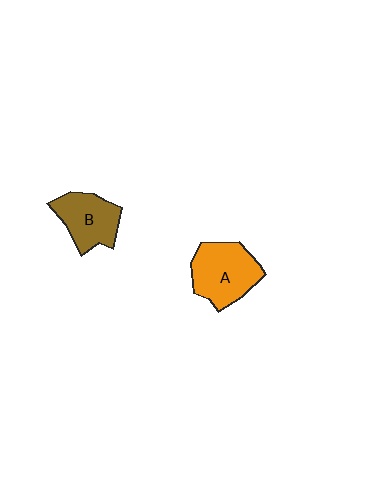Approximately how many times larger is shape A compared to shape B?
Approximately 1.2 times.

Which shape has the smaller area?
Shape B (brown).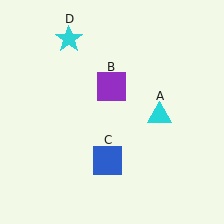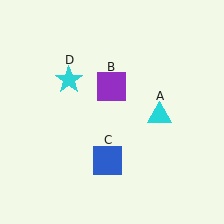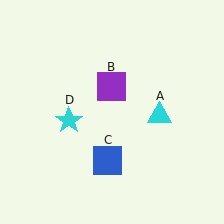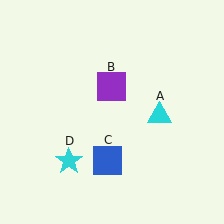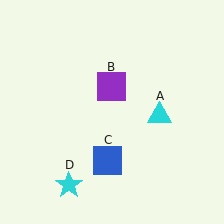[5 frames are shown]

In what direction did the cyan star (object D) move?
The cyan star (object D) moved down.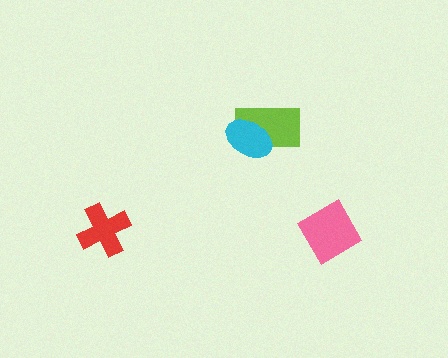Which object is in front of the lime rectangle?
The cyan ellipse is in front of the lime rectangle.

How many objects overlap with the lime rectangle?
1 object overlaps with the lime rectangle.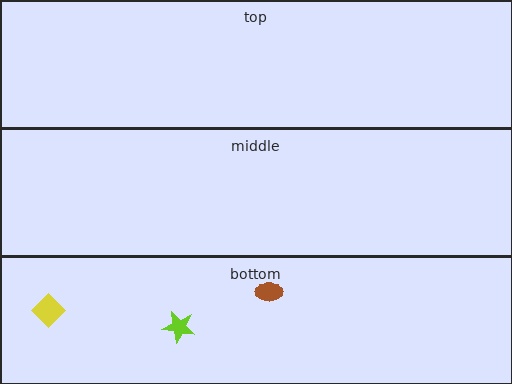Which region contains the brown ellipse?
The bottom region.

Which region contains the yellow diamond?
The bottom region.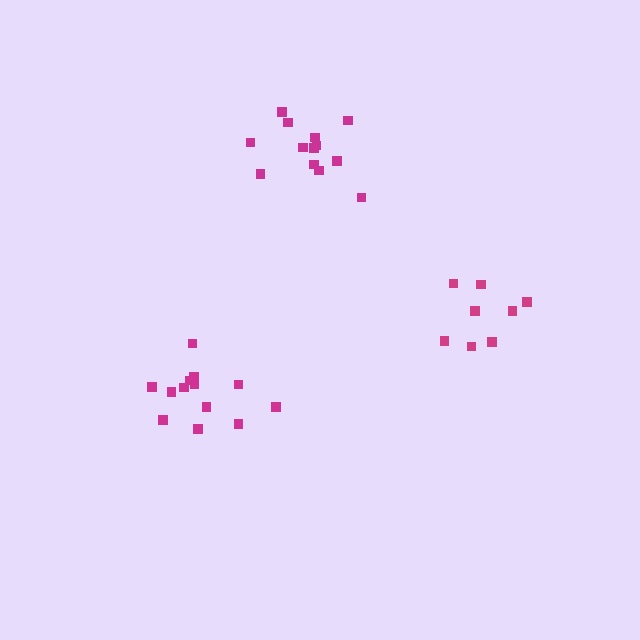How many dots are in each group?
Group 1: 13 dots, Group 2: 13 dots, Group 3: 8 dots (34 total).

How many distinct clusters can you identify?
There are 3 distinct clusters.